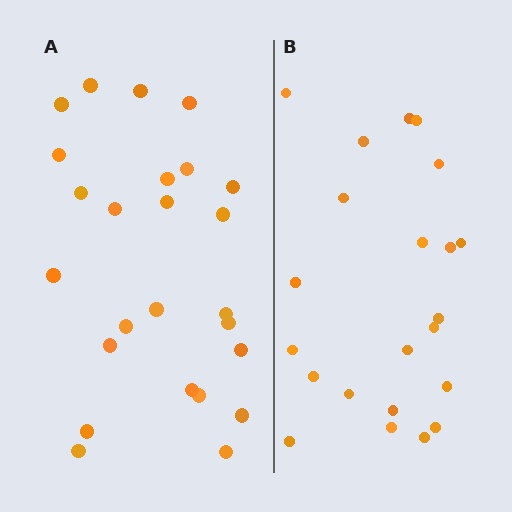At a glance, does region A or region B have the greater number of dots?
Region A (the left region) has more dots.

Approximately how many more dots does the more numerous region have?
Region A has just a few more — roughly 2 or 3 more dots than region B.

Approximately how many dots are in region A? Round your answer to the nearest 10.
About 20 dots. (The exact count is 25, which rounds to 20.)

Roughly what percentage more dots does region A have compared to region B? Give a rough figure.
About 15% more.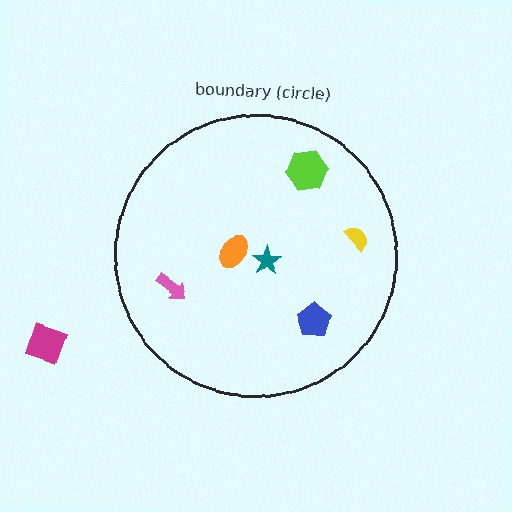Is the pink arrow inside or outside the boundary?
Inside.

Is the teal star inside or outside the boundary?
Inside.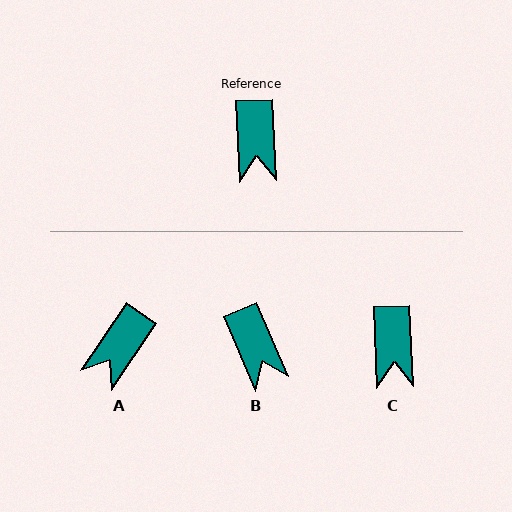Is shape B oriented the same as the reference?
No, it is off by about 20 degrees.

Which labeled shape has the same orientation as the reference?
C.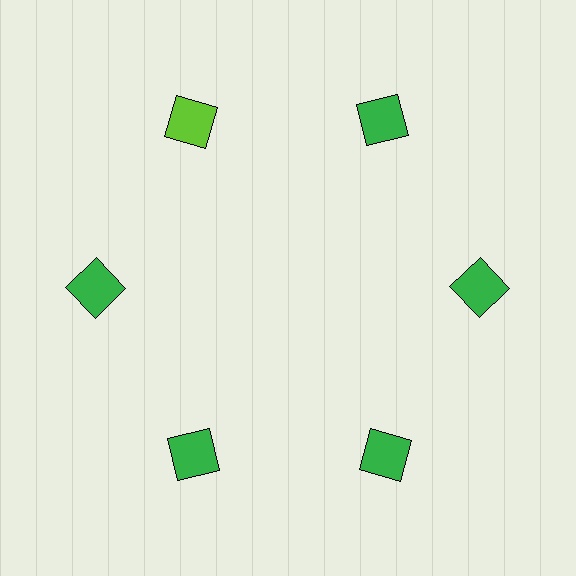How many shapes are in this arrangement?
There are 6 shapes arranged in a ring pattern.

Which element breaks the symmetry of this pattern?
The lime square at roughly the 11 o'clock position breaks the symmetry. All other shapes are green squares.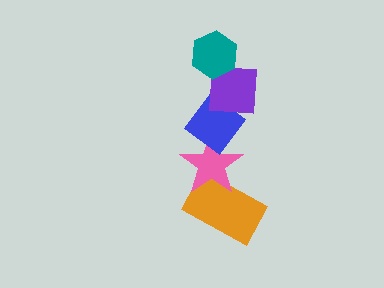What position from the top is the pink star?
The pink star is 4th from the top.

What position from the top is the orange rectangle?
The orange rectangle is 5th from the top.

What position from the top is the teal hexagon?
The teal hexagon is 1st from the top.